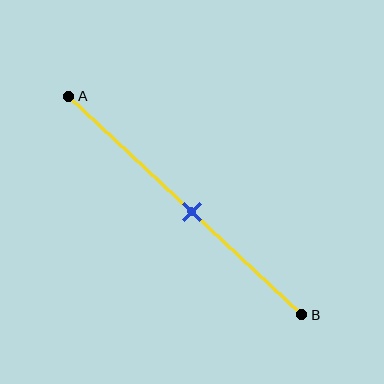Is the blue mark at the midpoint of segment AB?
Yes, the mark is approximately at the midpoint.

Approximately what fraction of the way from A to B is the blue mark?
The blue mark is approximately 55% of the way from A to B.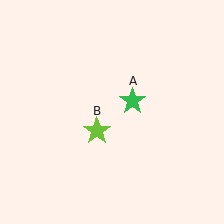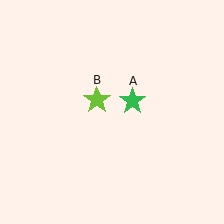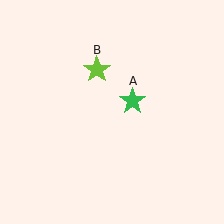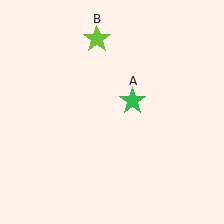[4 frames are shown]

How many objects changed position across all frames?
1 object changed position: lime star (object B).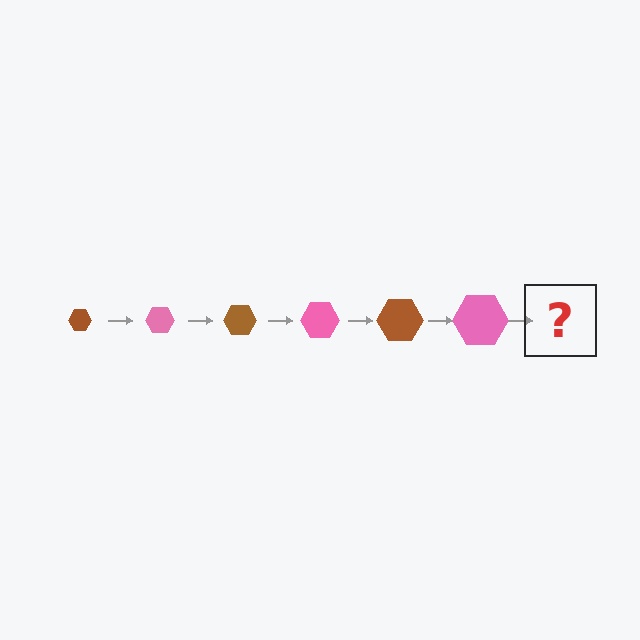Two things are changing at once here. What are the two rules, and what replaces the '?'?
The two rules are that the hexagon grows larger each step and the color cycles through brown and pink. The '?' should be a brown hexagon, larger than the previous one.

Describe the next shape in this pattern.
It should be a brown hexagon, larger than the previous one.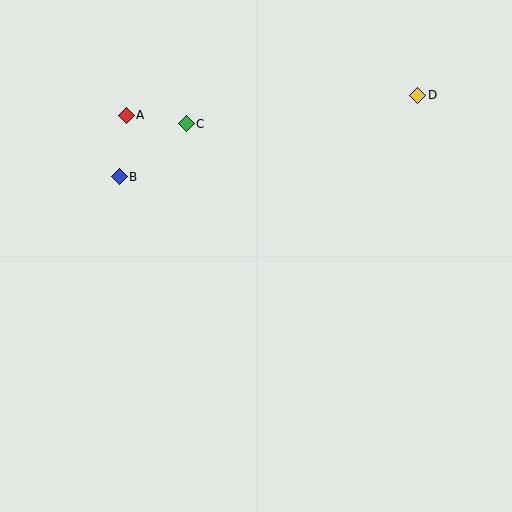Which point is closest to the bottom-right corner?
Point D is closest to the bottom-right corner.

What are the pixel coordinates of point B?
Point B is at (119, 177).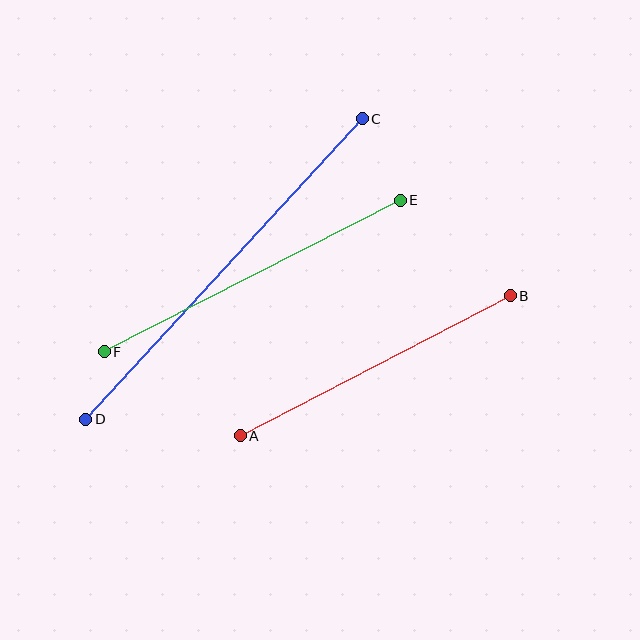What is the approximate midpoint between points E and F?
The midpoint is at approximately (252, 276) pixels.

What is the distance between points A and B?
The distance is approximately 304 pixels.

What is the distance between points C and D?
The distance is approximately 408 pixels.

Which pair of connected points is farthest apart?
Points C and D are farthest apart.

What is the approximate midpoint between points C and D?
The midpoint is at approximately (224, 269) pixels.